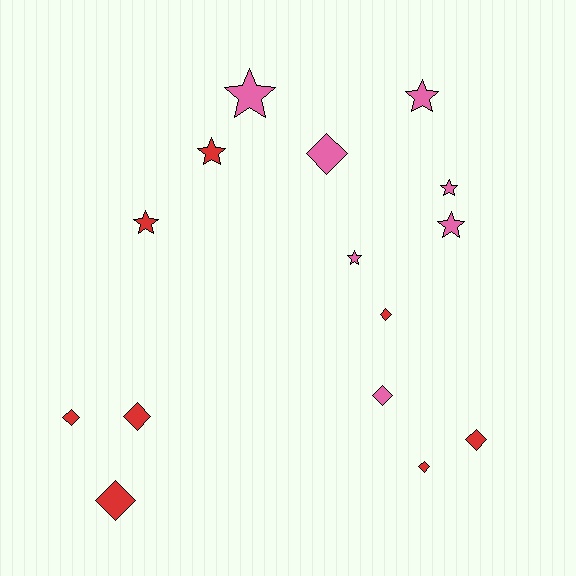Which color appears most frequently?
Red, with 8 objects.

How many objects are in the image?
There are 15 objects.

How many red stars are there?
There are 2 red stars.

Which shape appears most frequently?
Diamond, with 8 objects.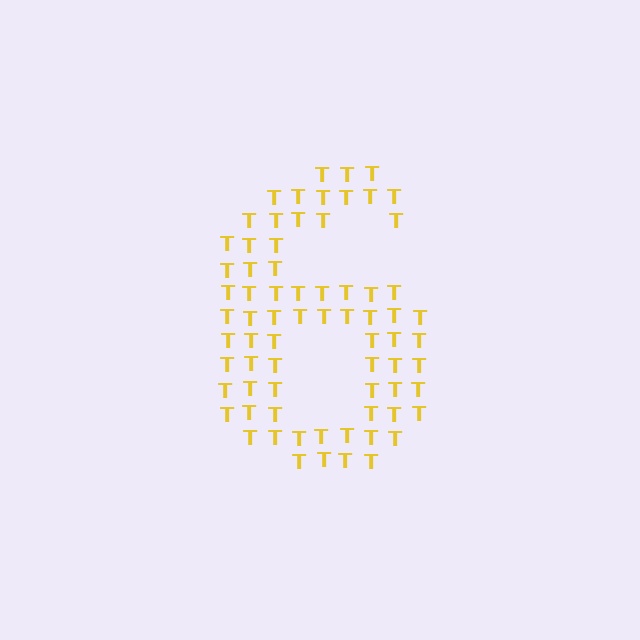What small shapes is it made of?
It is made of small letter T's.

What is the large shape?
The large shape is the digit 6.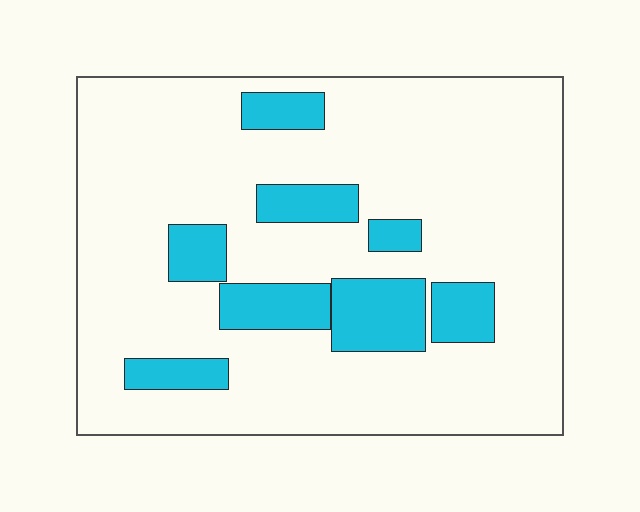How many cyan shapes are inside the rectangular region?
8.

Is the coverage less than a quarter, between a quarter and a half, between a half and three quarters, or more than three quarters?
Less than a quarter.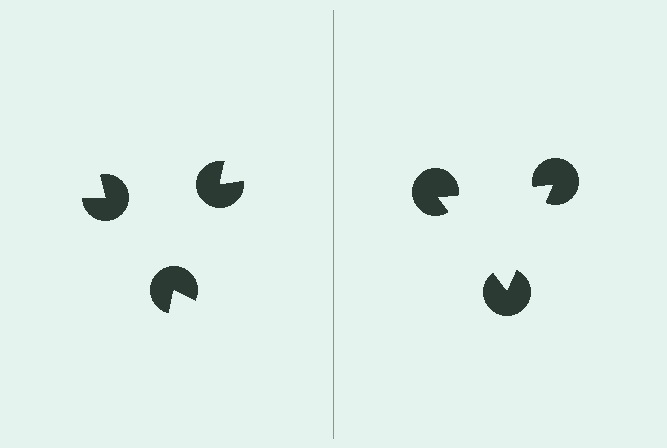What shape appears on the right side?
An illusory triangle.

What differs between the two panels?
The pac-man discs are positioned identically on both sides; only the wedge orientations differ. On the right they align to a triangle; on the left they are misaligned.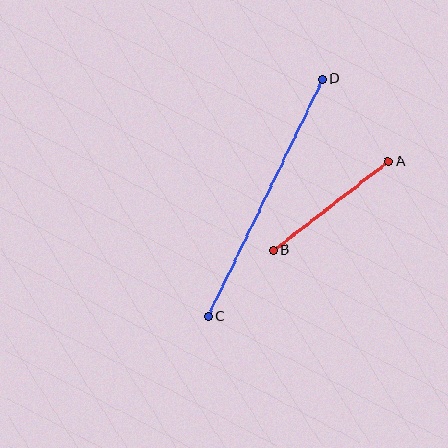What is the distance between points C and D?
The distance is approximately 264 pixels.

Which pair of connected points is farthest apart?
Points C and D are farthest apart.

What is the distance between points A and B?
The distance is approximately 145 pixels.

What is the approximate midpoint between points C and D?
The midpoint is at approximately (265, 198) pixels.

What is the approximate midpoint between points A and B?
The midpoint is at approximately (331, 206) pixels.